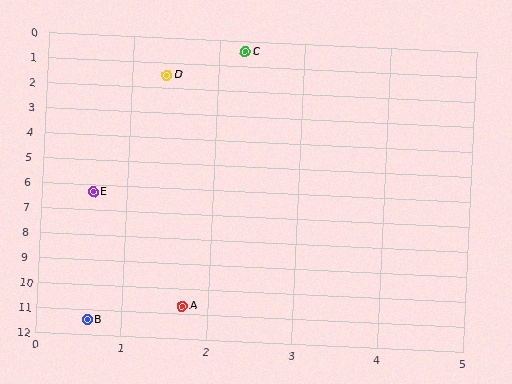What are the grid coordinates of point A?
Point A is at approximately (1.7, 10.7).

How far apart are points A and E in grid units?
Points A and E are about 4.5 grid units apart.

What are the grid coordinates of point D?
Point D is at approximately (1.4, 1.5).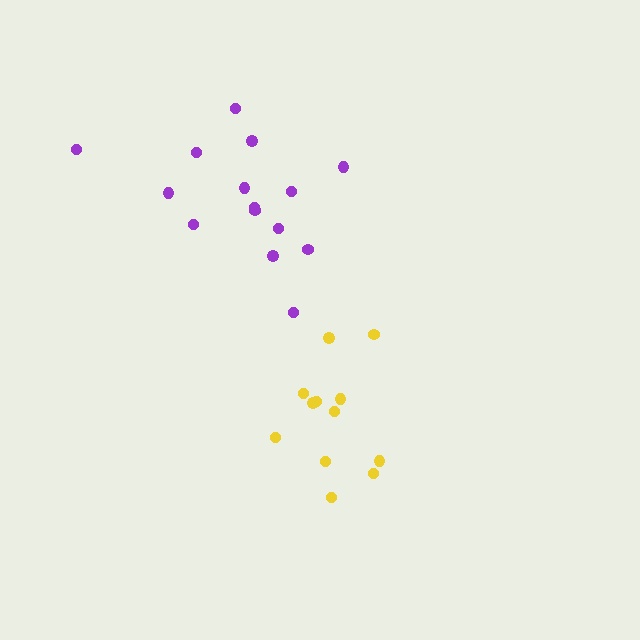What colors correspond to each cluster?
The clusters are colored: purple, yellow.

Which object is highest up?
The purple cluster is topmost.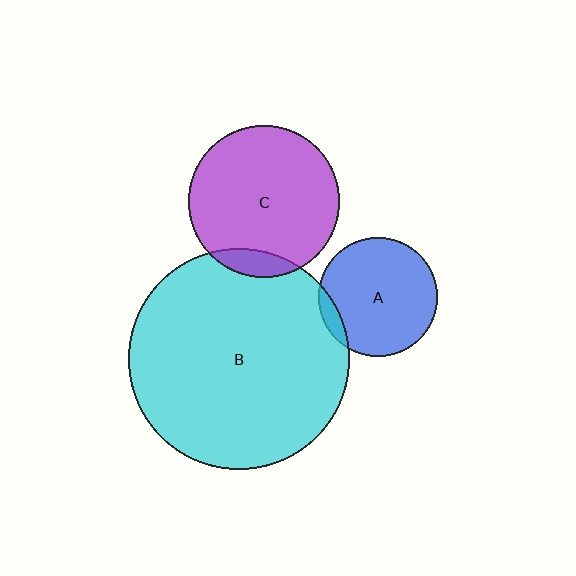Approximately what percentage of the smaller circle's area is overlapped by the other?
Approximately 10%.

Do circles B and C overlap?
Yes.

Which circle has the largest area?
Circle B (cyan).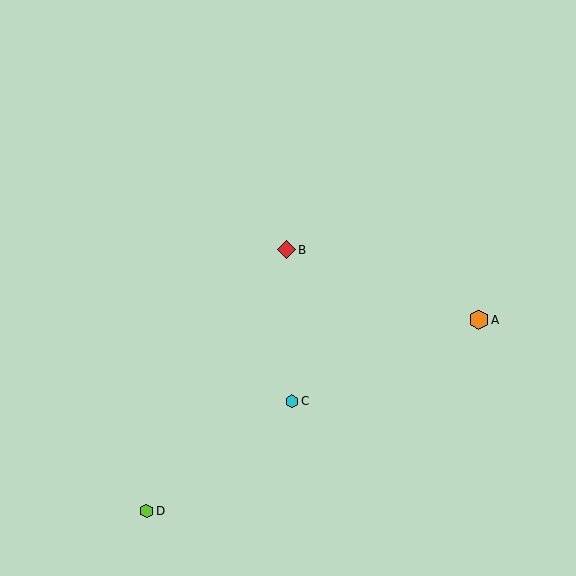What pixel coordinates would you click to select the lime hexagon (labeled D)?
Click at (146, 511) to select the lime hexagon D.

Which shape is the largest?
The orange hexagon (labeled A) is the largest.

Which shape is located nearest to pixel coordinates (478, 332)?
The orange hexagon (labeled A) at (479, 320) is nearest to that location.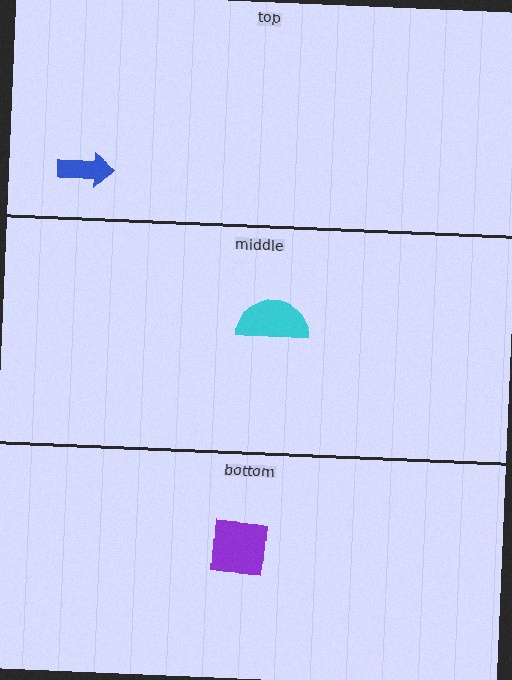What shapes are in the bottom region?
The purple square.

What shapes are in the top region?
The blue arrow.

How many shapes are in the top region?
1.